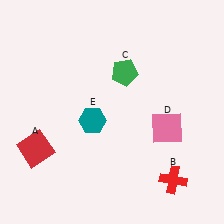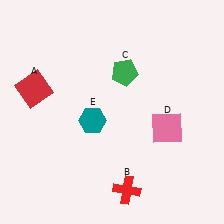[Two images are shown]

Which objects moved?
The objects that moved are: the red square (A), the red cross (B).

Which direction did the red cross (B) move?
The red cross (B) moved left.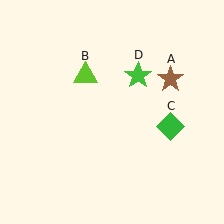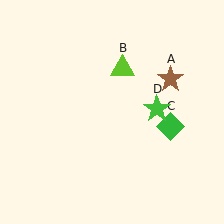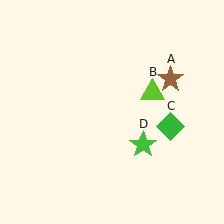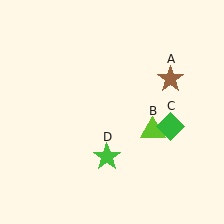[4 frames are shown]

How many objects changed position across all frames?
2 objects changed position: lime triangle (object B), green star (object D).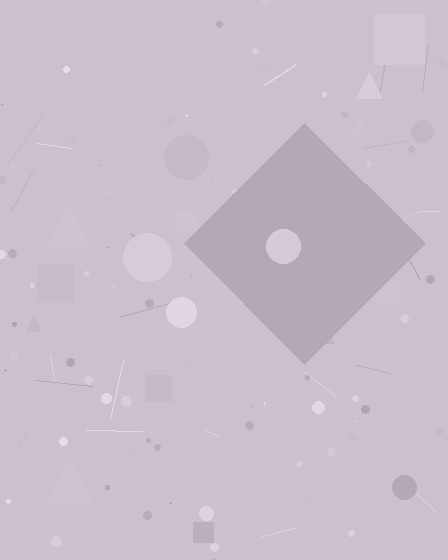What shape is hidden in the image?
A diamond is hidden in the image.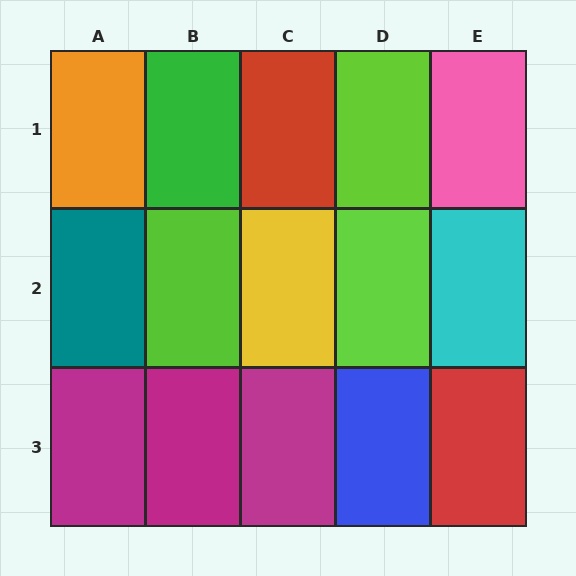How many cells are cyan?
1 cell is cyan.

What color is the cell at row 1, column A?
Orange.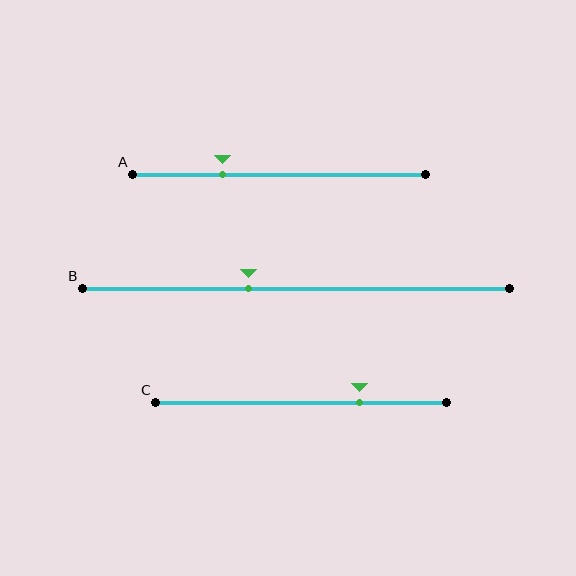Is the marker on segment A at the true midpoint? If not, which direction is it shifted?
No, the marker on segment A is shifted to the left by about 19% of the segment length.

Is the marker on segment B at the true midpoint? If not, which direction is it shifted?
No, the marker on segment B is shifted to the left by about 11% of the segment length.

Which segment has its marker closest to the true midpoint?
Segment B has its marker closest to the true midpoint.